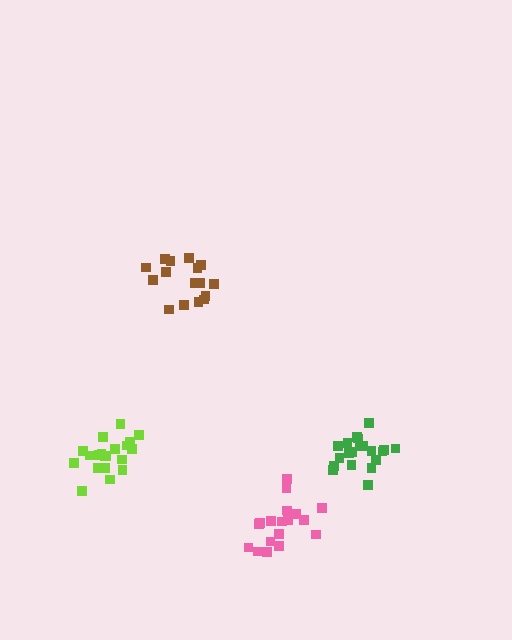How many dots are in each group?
Group 1: 20 dots, Group 2: 20 dots, Group 3: 16 dots, Group 4: 18 dots (74 total).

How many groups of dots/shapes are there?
There are 4 groups.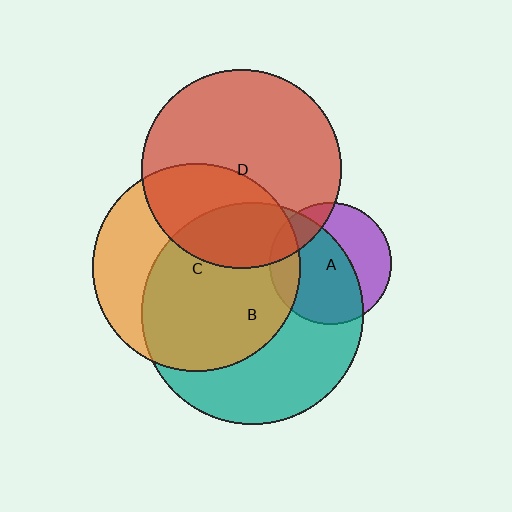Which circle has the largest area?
Circle B (teal).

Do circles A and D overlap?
Yes.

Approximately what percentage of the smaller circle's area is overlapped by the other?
Approximately 15%.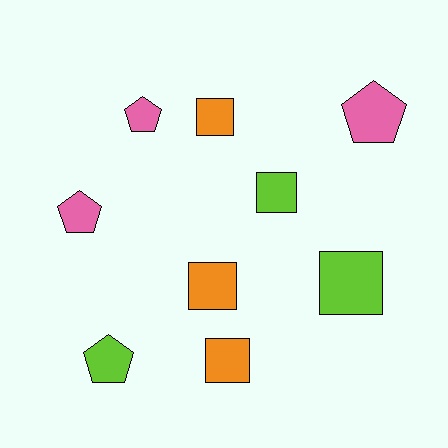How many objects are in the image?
There are 9 objects.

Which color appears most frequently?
Orange, with 3 objects.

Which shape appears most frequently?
Square, with 5 objects.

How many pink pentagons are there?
There are 3 pink pentagons.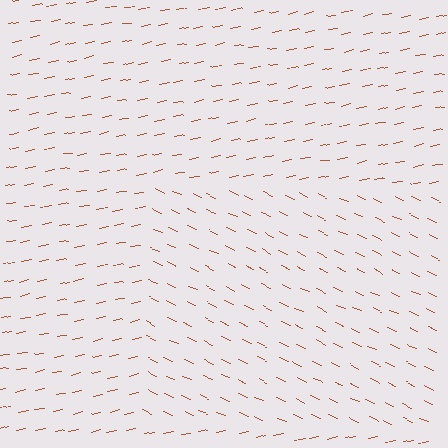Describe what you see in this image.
The image is filled with small brown line segments. A rectangle region in the image has lines oriented differently from the surrounding lines, creating a visible texture boundary.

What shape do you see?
I see a rectangle.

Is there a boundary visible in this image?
Yes, there is a texture boundary formed by a change in line orientation.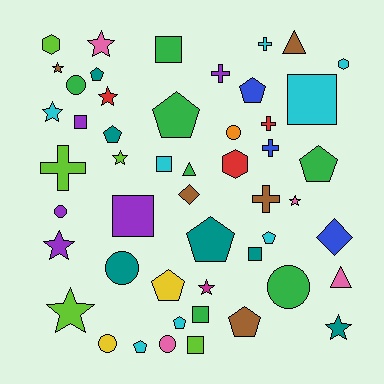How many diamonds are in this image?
There are 2 diamonds.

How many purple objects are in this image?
There are 5 purple objects.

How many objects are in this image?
There are 50 objects.